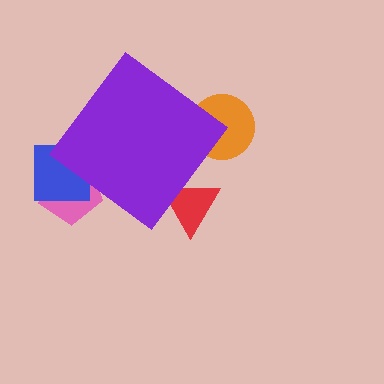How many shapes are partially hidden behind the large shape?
4 shapes are partially hidden.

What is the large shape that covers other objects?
A purple diamond.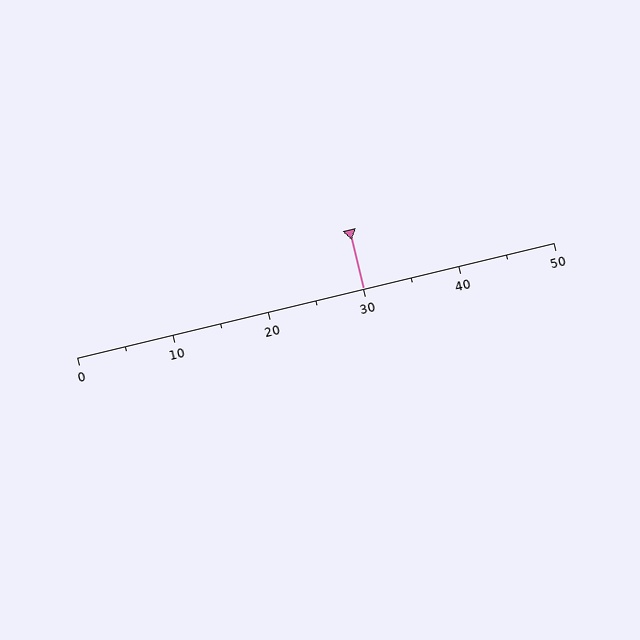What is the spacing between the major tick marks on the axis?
The major ticks are spaced 10 apart.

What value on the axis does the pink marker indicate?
The marker indicates approximately 30.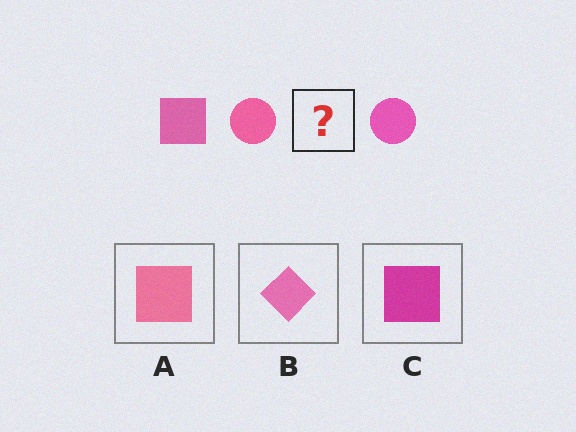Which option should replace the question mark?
Option A.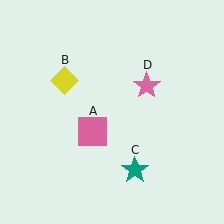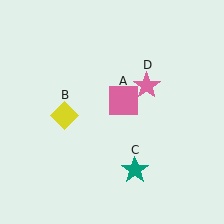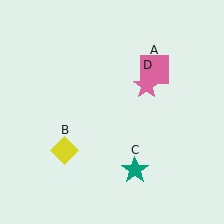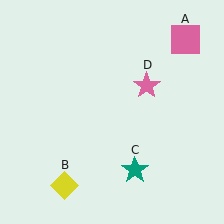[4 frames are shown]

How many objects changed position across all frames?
2 objects changed position: pink square (object A), yellow diamond (object B).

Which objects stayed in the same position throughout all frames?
Teal star (object C) and pink star (object D) remained stationary.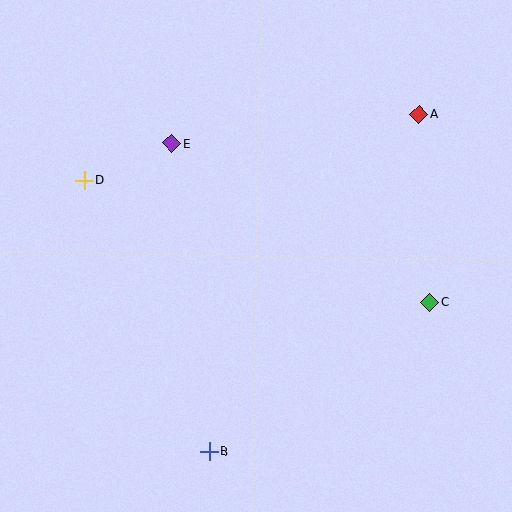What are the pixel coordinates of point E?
Point E is at (172, 144).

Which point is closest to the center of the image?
Point E at (172, 144) is closest to the center.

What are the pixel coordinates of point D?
Point D is at (84, 180).